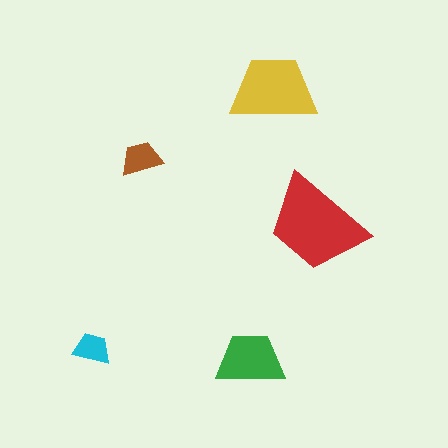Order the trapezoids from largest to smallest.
the red one, the yellow one, the green one, the brown one, the cyan one.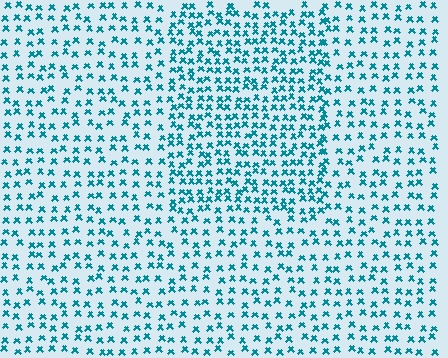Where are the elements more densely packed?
The elements are more densely packed inside the rectangle boundary.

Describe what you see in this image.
The image contains small teal elements arranged at two different densities. A rectangle-shaped region is visible where the elements are more densely packed than the surrounding area.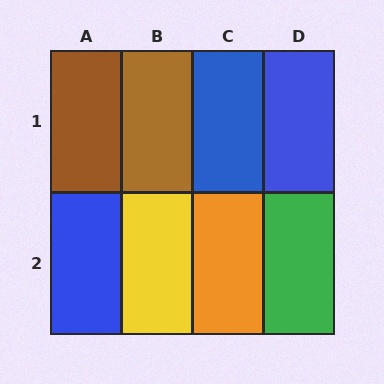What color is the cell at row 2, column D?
Green.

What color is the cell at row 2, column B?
Yellow.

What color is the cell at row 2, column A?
Blue.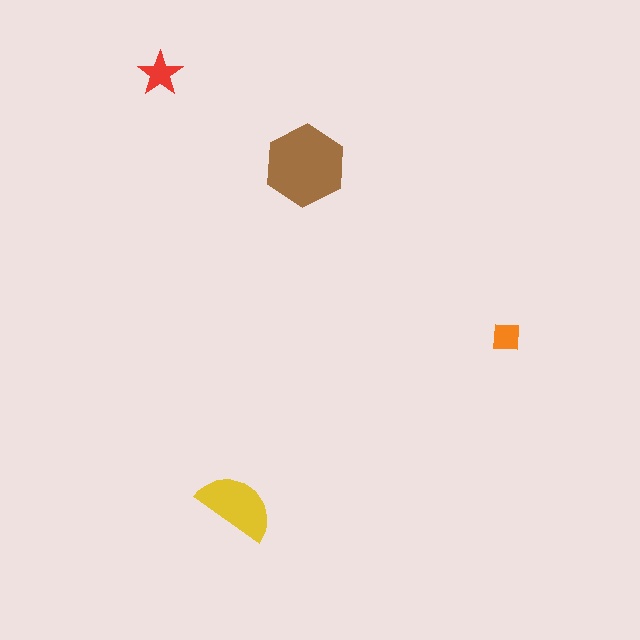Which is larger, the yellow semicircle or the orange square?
The yellow semicircle.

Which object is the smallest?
The orange square.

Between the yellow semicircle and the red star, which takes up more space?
The yellow semicircle.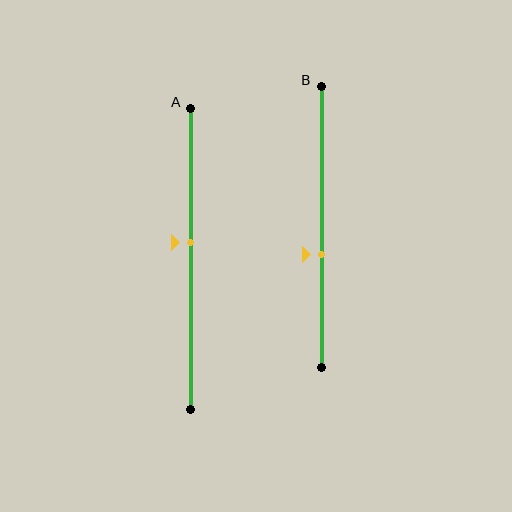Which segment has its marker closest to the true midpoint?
Segment A has its marker closest to the true midpoint.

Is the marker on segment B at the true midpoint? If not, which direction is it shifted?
No, the marker on segment B is shifted downward by about 10% of the segment length.